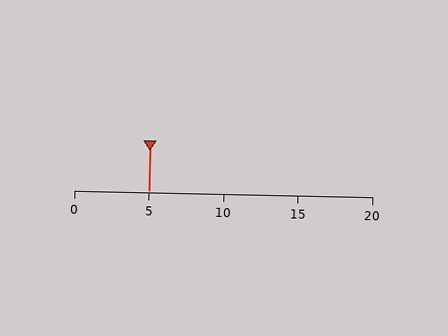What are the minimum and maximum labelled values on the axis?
The axis runs from 0 to 20.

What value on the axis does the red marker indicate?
The marker indicates approximately 5.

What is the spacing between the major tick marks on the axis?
The major ticks are spaced 5 apart.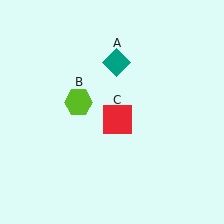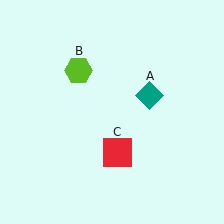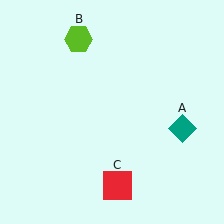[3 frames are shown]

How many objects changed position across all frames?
3 objects changed position: teal diamond (object A), lime hexagon (object B), red square (object C).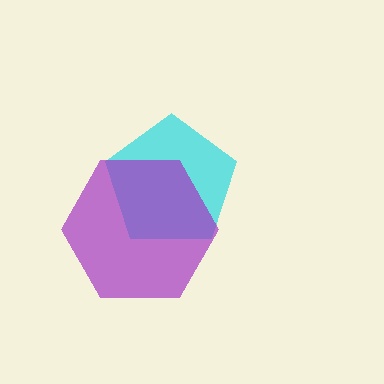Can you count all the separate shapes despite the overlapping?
Yes, there are 2 separate shapes.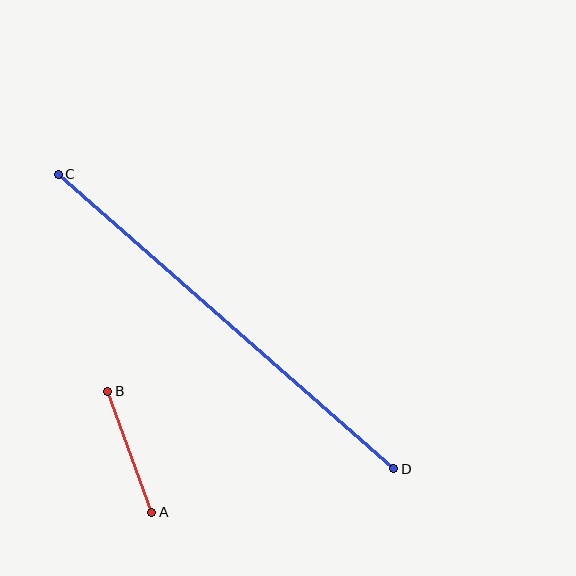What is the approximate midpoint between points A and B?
The midpoint is at approximately (130, 452) pixels.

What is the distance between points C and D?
The distance is approximately 446 pixels.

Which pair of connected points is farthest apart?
Points C and D are farthest apart.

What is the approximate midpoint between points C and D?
The midpoint is at approximately (226, 322) pixels.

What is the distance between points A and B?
The distance is approximately 129 pixels.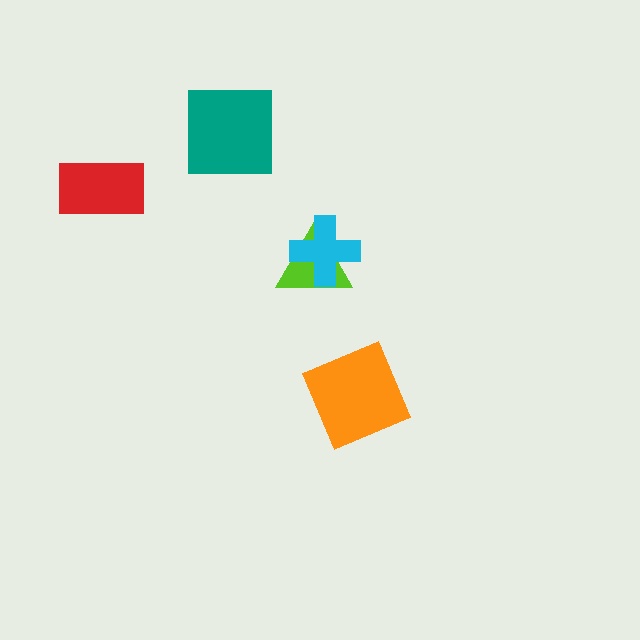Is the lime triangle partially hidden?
Yes, it is partially covered by another shape.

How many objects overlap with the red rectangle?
0 objects overlap with the red rectangle.